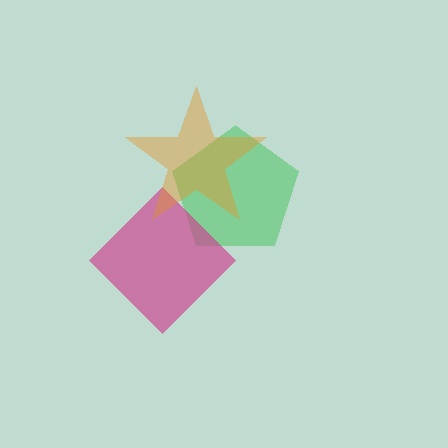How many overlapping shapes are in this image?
There are 3 overlapping shapes in the image.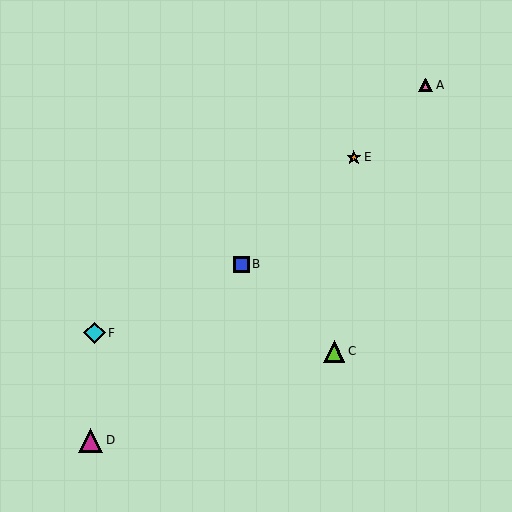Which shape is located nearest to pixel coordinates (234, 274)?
The blue square (labeled B) at (242, 264) is nearest to that location.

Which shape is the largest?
The magenta triangle (labeled D) is the largest.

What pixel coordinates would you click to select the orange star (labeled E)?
Click at (354, 157) to select the orange star E.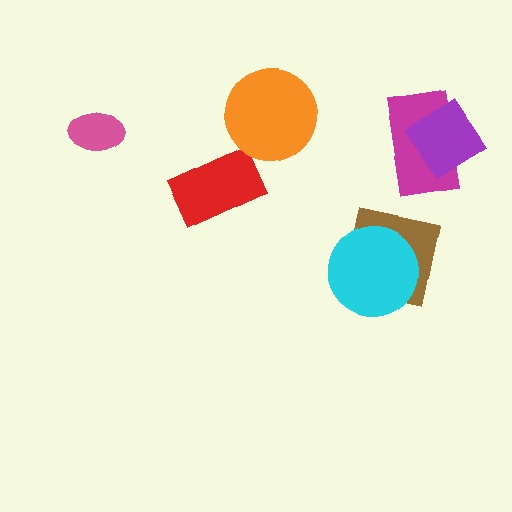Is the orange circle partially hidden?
No, no other shape covers it.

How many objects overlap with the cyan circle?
1 object overlaps with the cyan circle.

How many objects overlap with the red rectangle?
0 objects overlap with the red rectangle.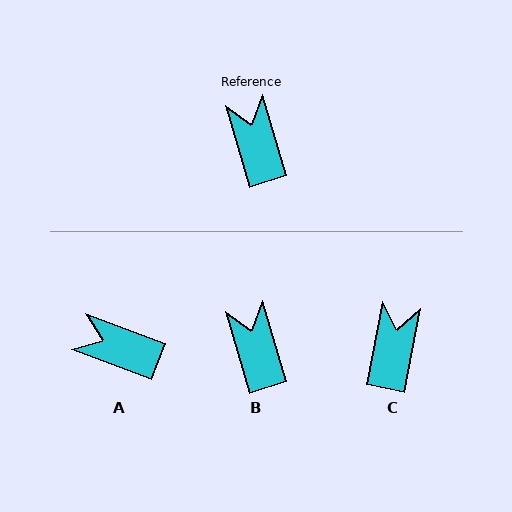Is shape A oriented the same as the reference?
No, it is off by about 52 degrees.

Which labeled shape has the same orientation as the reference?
B.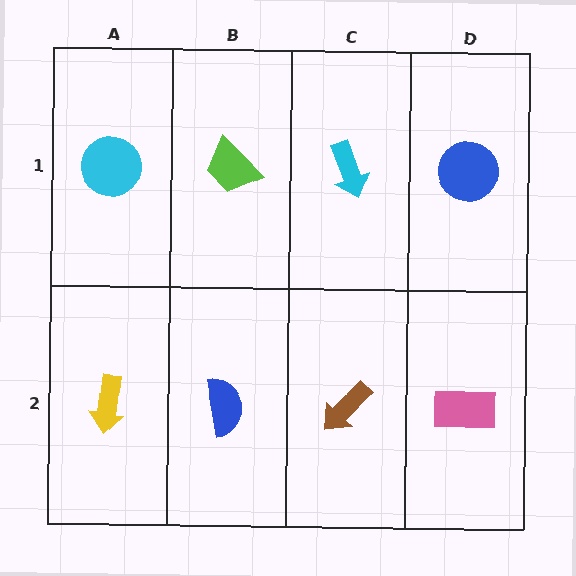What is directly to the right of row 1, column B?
A cyan arrow.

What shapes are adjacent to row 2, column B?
A lime trapezoid (row 1, column B), a yellow arrow (row 2, column A), a brown arrow (row 2, column C).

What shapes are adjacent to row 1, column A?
A yellow arrow (row 2, column A), a lime trapezoid (row 1, column B).